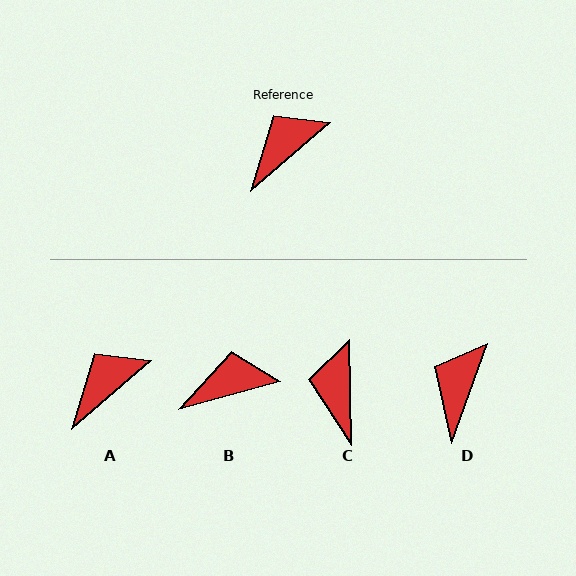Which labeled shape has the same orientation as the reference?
A.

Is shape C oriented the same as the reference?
No, it is off by about 50 degrees.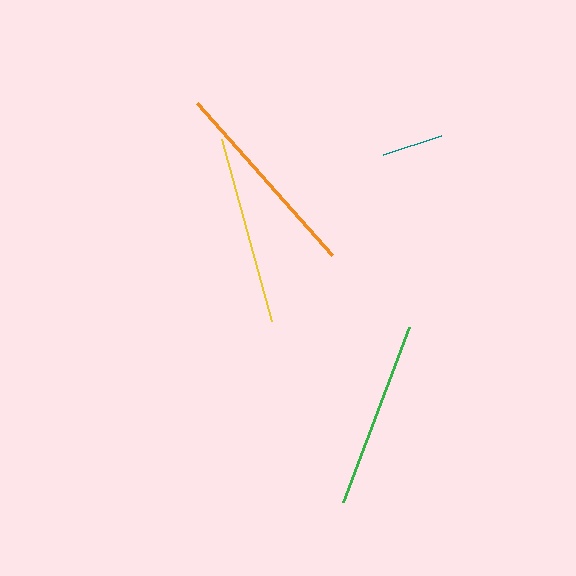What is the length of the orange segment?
The orange segment is approximately 204 pixels long.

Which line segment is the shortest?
The teal line is the shortest at approximately 61 pixels.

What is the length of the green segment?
The green segment is approximately 187 pixels long.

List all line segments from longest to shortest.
From longest to shortest: orange, yellow, green, teal.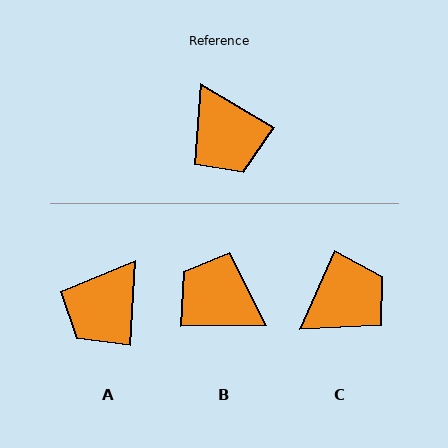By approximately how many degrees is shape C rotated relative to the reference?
Approximately 97 degrees counter-clockwise.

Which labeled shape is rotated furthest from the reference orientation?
B, about 148 degrees away.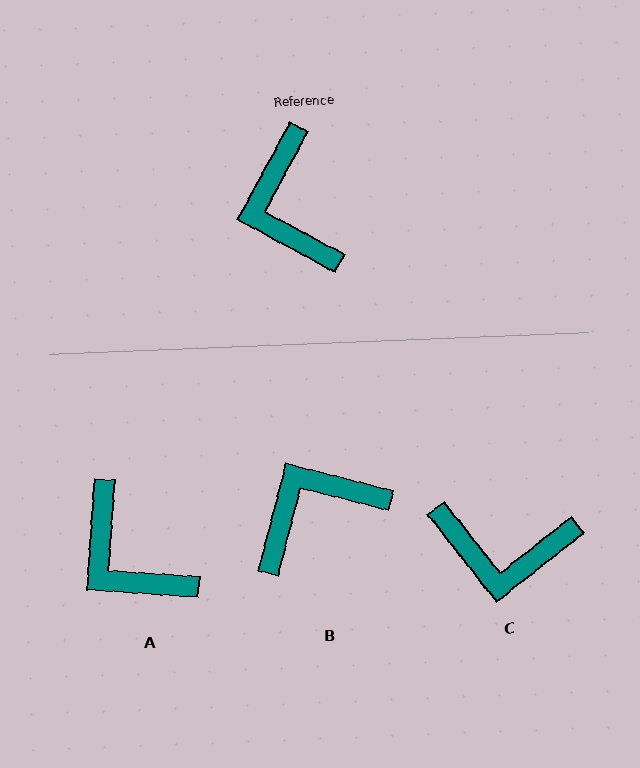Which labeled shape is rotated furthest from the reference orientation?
B, about 76 degrees away.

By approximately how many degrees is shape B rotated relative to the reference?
Approximately 76 degrees clockwise.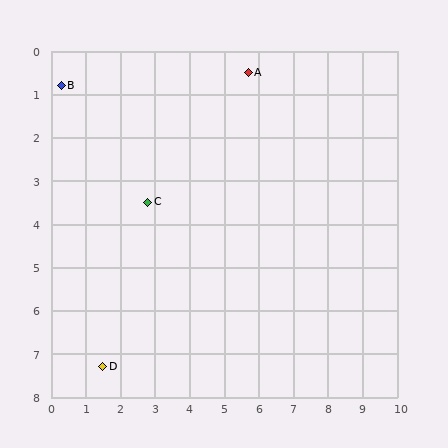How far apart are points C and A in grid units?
Points C and A are about 4.2 grid units apart.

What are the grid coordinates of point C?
Point C is at approximately (2.8, 3.5).